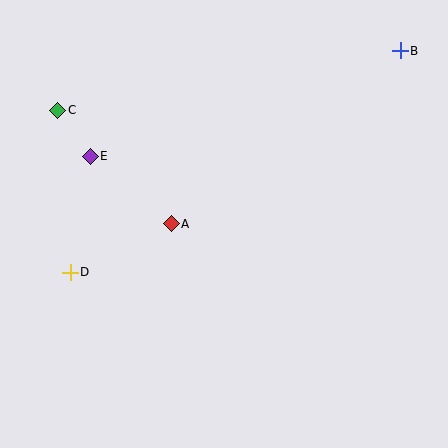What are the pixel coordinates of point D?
Point D is at (70, 272).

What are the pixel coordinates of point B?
Point B is at (400, 51).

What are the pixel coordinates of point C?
Point C is at (58, 110).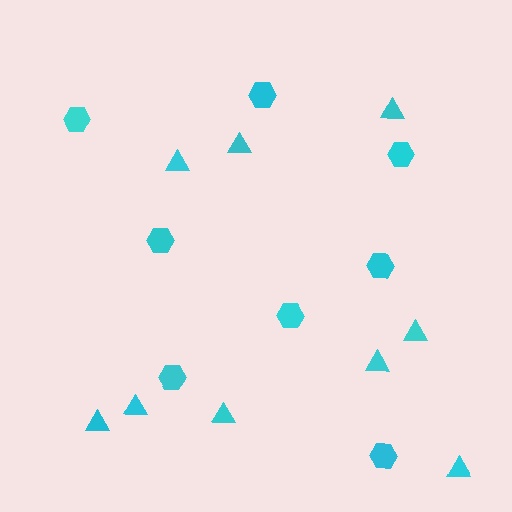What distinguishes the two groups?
There are 2 groups: one group of triangles (9) and one group of hexagons (8).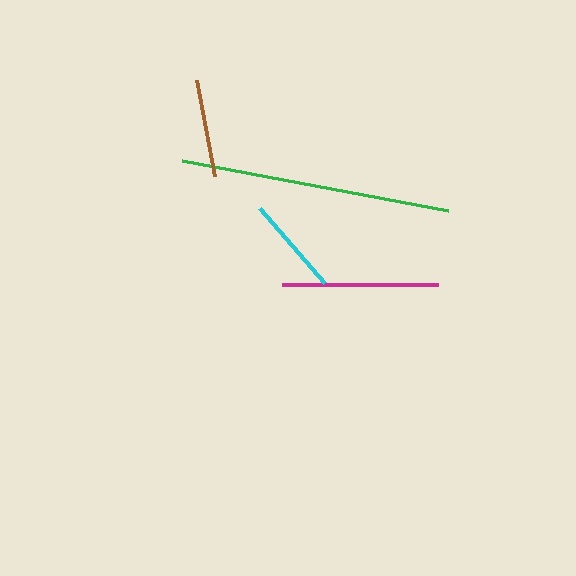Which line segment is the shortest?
The brown line is the shortest at approximately 98 pixels.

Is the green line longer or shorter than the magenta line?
The green line is longer than the magenta line.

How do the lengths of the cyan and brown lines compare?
The cyan and brown lines are approximately the same length.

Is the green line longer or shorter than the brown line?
The green line is longer than the brown line.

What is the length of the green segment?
The green segment is approximately 271 pixels long.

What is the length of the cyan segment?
The cyan segment is approximately 99 pixels long.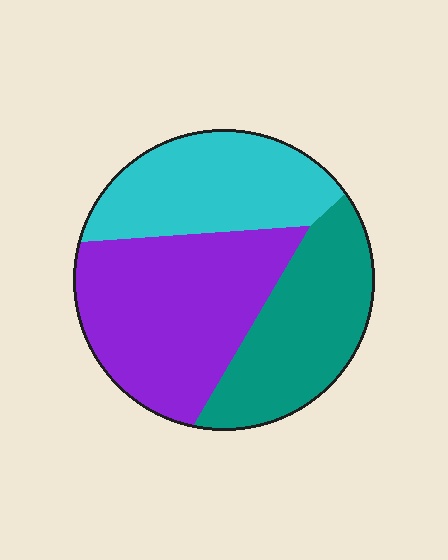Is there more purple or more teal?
Purple.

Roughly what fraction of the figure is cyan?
Cyan covers about 30% of the figure.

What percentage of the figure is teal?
Teal takes up about one third (1/3) of the figure.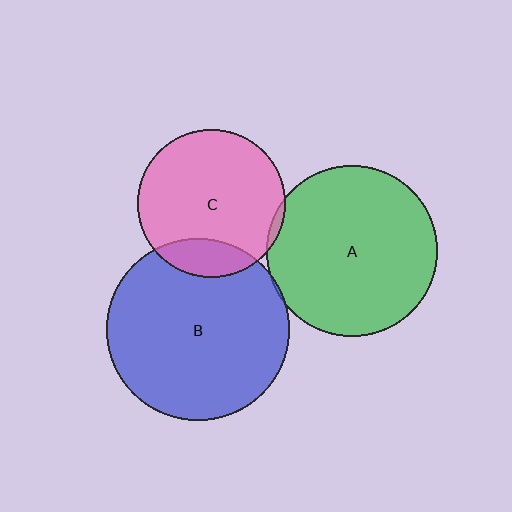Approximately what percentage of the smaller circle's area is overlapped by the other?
Approximately 15%.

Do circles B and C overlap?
Yes.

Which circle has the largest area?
Circle B (blue).